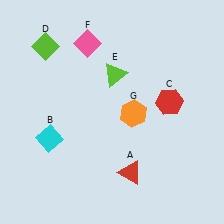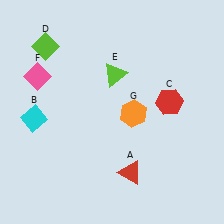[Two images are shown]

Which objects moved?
The objects that moved are: the cyan diamond (B), the pink diamond (F).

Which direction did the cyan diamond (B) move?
The cyan diamond (B) moved up.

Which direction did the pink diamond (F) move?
The pink diamond (F) moved left.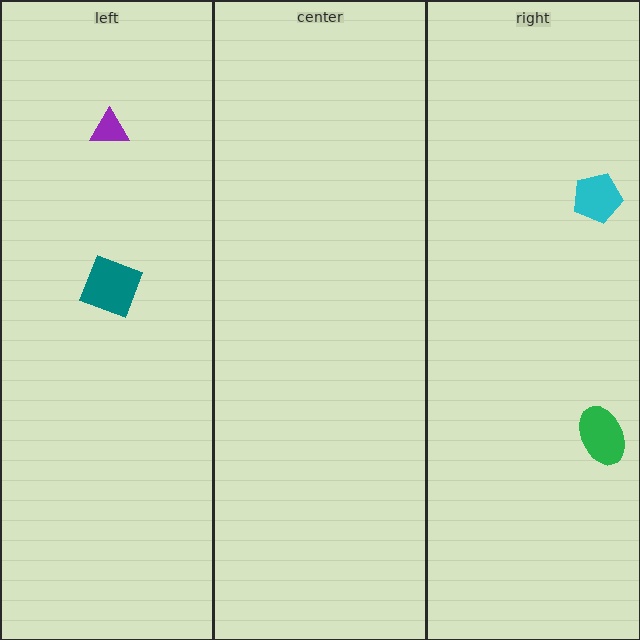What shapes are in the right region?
The cyan pentagon, the green ellipse.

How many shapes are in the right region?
2.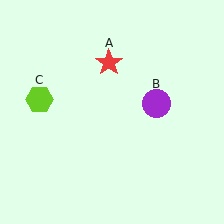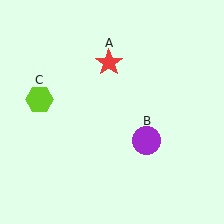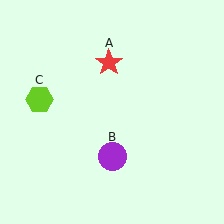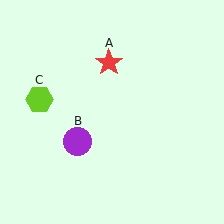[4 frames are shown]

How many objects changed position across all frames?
1 object changed position: purple circle (object B).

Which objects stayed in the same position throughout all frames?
Red star (object A) and lime hexagon (object C) remained stationary.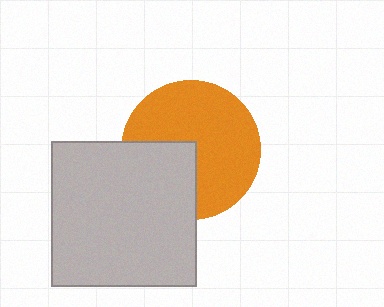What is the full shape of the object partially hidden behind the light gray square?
The partially hidden object is an orange circle.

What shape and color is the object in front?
The object in front is a light gray square.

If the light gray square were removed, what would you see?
You would see the complete orange circle.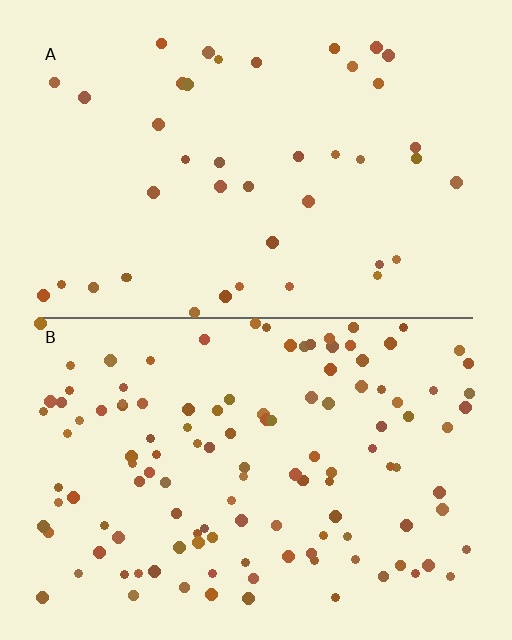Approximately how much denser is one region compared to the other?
Approximately 3.0× — region B over region A.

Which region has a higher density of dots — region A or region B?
B (the bottom).